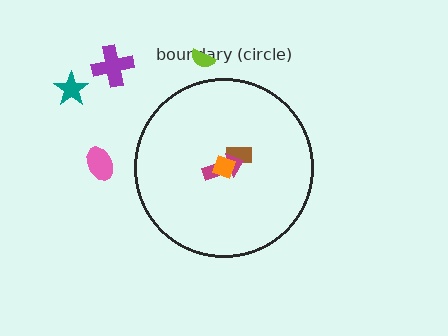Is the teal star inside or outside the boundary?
Outside.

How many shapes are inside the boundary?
3 inside, 4 outside.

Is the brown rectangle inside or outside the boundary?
Inside.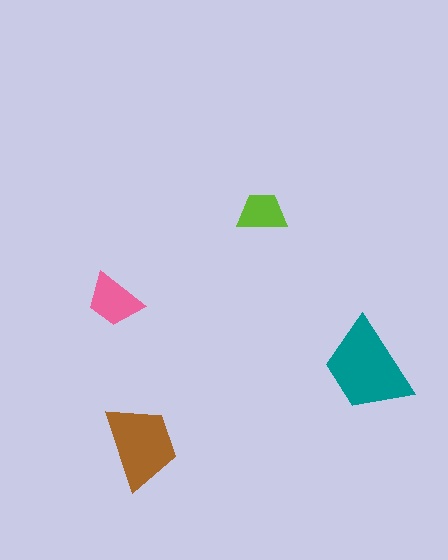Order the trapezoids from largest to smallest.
the teal one, the brown one, the pink one, the lime one.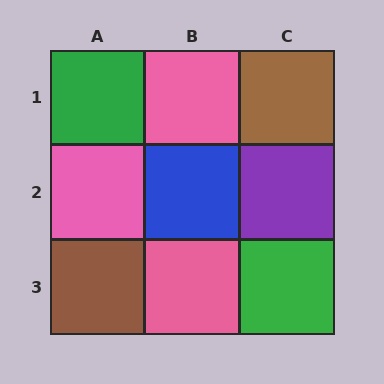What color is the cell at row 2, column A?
Pink.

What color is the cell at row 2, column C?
Purple.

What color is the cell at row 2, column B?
Blue.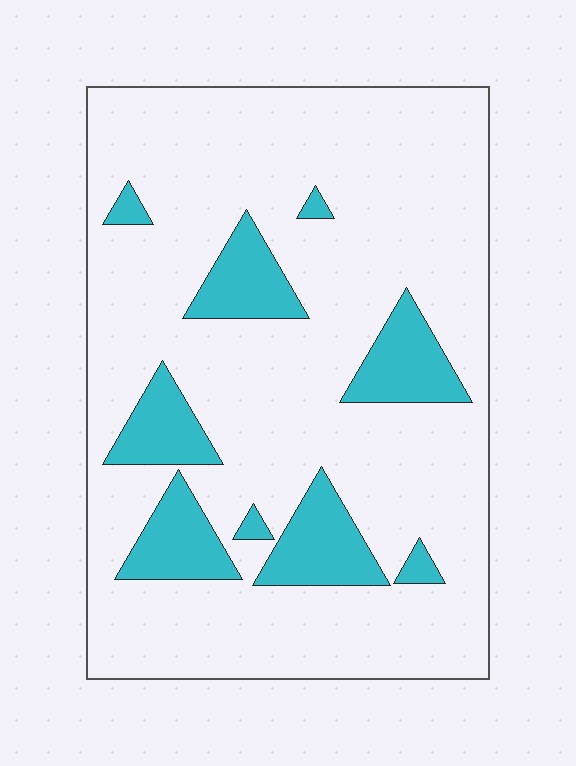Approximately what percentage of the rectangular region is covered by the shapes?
Approximately 15%.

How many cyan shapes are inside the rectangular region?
9.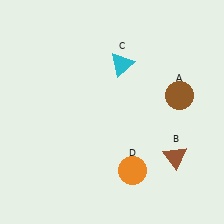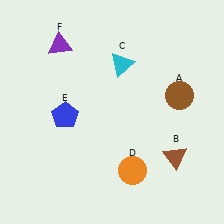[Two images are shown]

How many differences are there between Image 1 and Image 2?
There are 2 differences between the two images.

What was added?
A blue pentagon (E), a purple triangle (F) were added in Image 2.